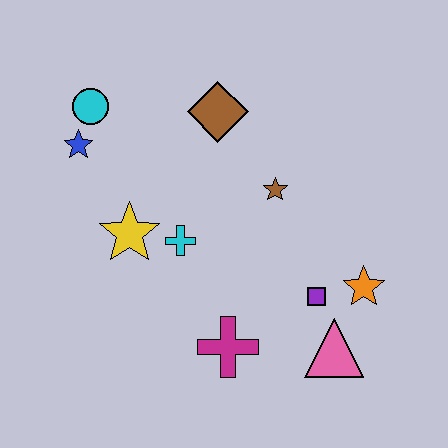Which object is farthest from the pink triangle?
The cyan circle is farthest from the pink triangle.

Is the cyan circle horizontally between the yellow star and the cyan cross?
No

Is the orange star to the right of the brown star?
Yes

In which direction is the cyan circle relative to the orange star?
The cyan circle is to the left of the orange star.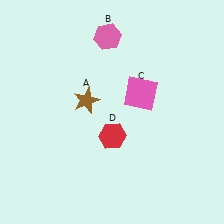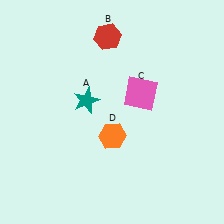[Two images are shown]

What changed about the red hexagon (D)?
In Image 1, D is red. In Image 2, it changed to orange.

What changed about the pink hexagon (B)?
In Image 1, B is pink. In Image 2, it changed to red.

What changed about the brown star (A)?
In Image 1, A is brown. In Image 2, it changed to teal.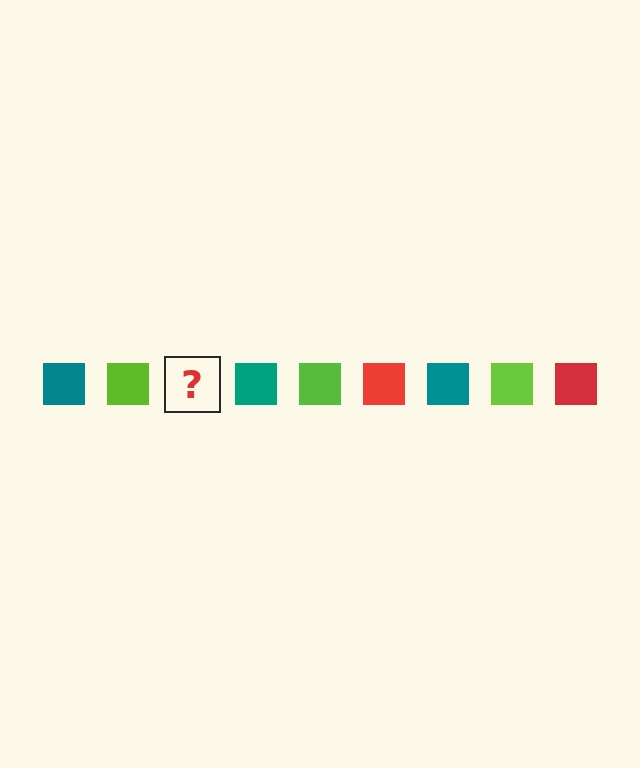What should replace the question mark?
The question mark should be replaced with a red square.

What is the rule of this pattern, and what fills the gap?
The rule is that the pattern cycles through teal, lime, red squares. The gap should be filled with a red square.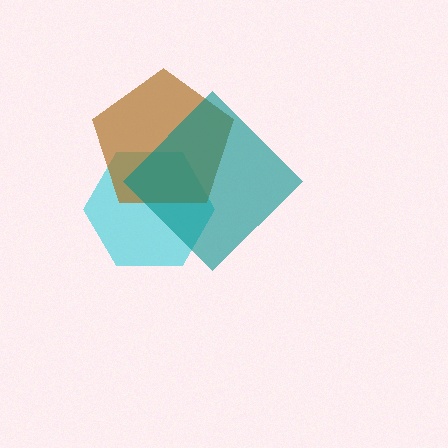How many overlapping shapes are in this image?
There are 3 overlapping shapes in the image.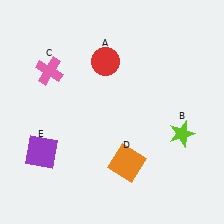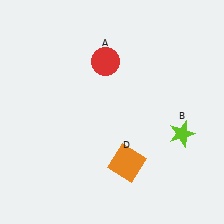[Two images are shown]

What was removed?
The pink cross (C), the purple square (E) were removed in Image 2.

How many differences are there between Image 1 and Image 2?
There are 2 differences between the two images.